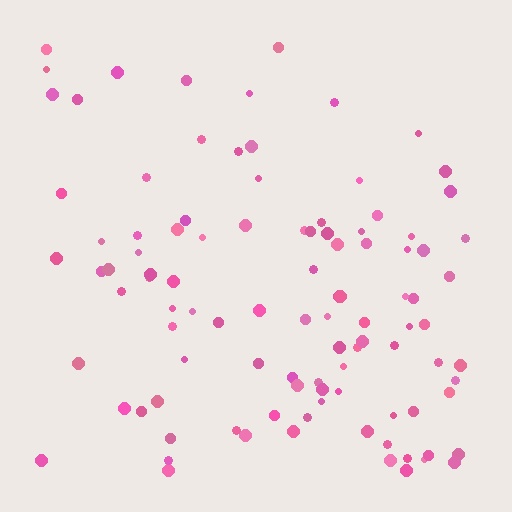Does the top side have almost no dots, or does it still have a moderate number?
Still a moderate number, just noticeably fewer than the bottom.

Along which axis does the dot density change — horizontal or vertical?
Vertical.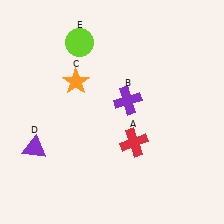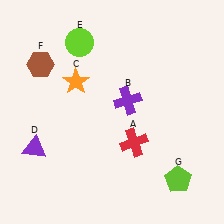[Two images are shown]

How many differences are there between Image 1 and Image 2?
There are 2 differences between the two images.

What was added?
A brown hexagon (F), a lime pentagon (G) were added in Image 2.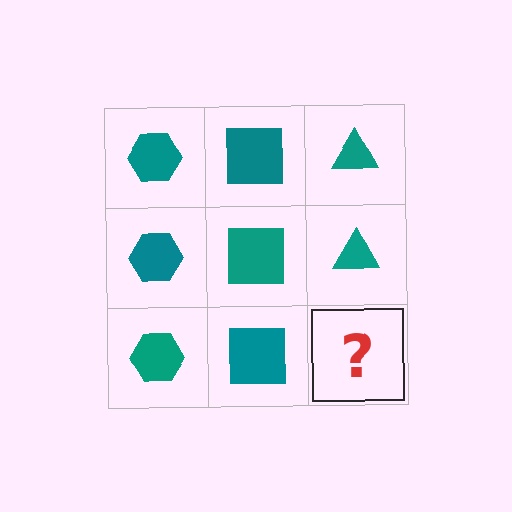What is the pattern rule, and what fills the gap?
The rule is that each column has a consistent shape. The gap should be filled with a teal triangle.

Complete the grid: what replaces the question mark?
The question mark should be replaced with a teal triangle.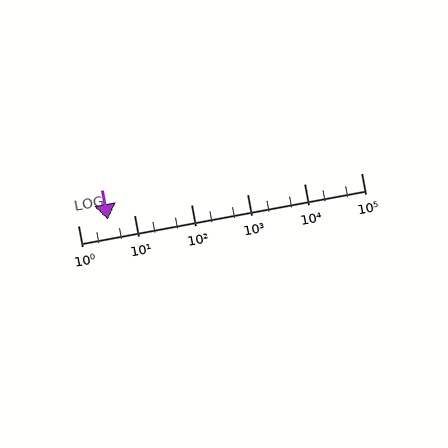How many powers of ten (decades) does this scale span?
The scale spans 5 decades, from 1 to 100000.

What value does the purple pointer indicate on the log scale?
The pointer indicates approximately 3.4.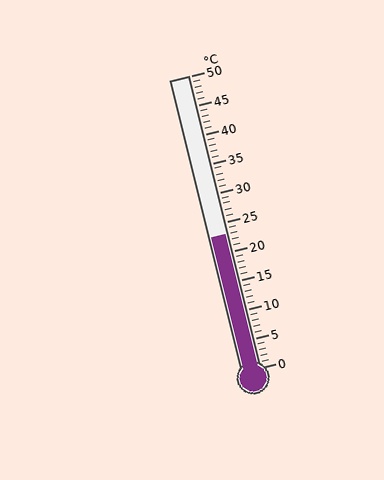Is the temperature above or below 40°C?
The temperature is below 40°C.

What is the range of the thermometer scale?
The thermometer scale ranges from 0°C to 50°C.